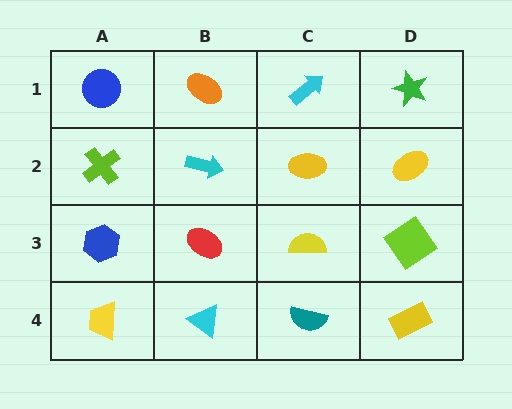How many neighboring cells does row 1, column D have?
2.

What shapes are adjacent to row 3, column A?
A lime cross (row 2, column A), a yellow trapezoid (row 4, column A), a red ellipse (row 3, column B).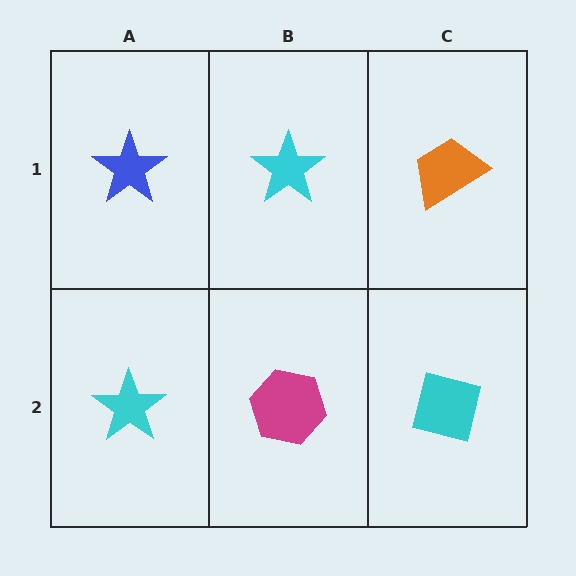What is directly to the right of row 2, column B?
A cyan square.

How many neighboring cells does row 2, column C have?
2.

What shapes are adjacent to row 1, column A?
A cyan star (row 2, column A), a cyan star (row 1, column B).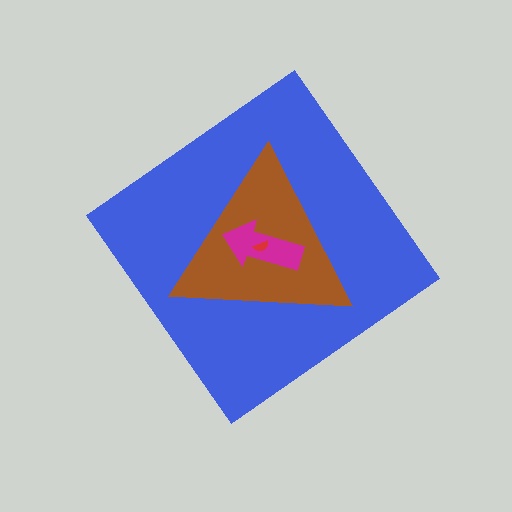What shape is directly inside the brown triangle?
The magenta arrow.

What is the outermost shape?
The blue diamond.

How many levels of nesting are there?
4.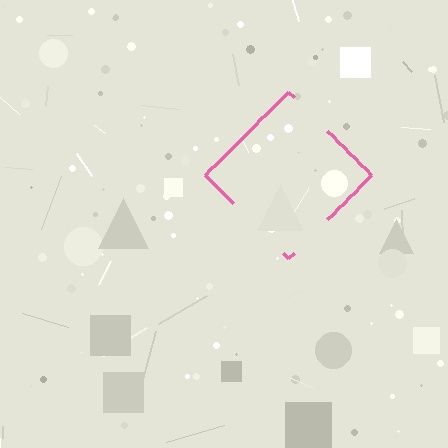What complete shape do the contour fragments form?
The contour fragments form a diamond.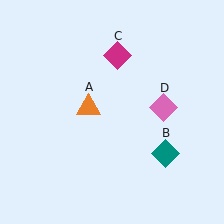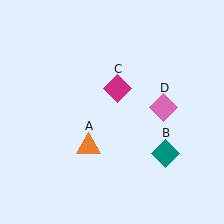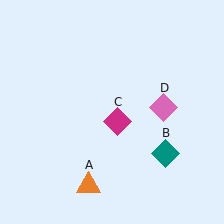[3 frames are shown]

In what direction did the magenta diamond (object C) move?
The magenta diamond (object C) moved down.